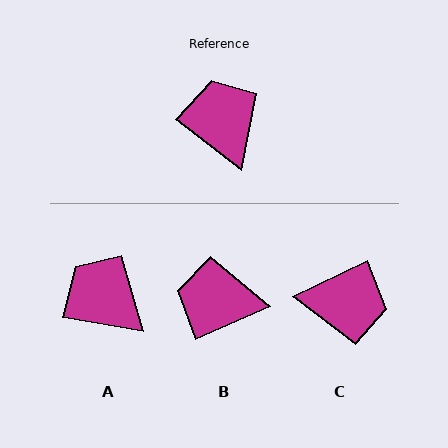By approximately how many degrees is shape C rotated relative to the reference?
Approximately 116 degrees clockwise.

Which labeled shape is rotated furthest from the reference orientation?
C, about 116 degrees away.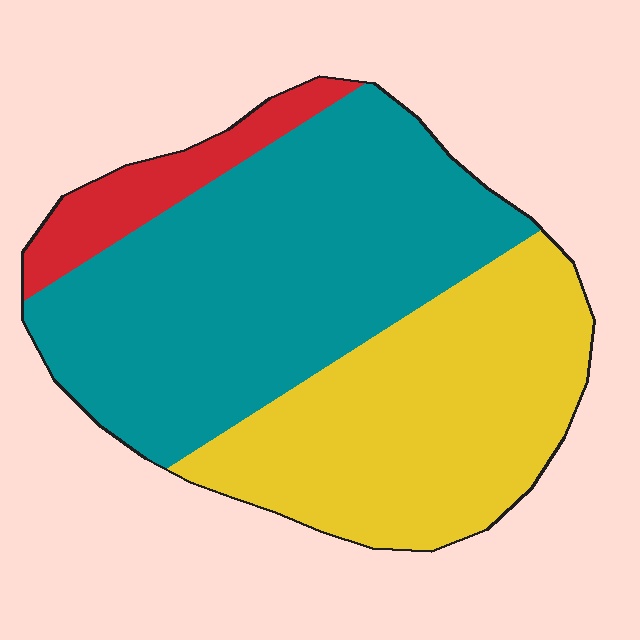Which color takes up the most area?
Teal, at roughly 50%.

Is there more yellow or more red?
Yellow.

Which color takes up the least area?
Red, at roughly 10%.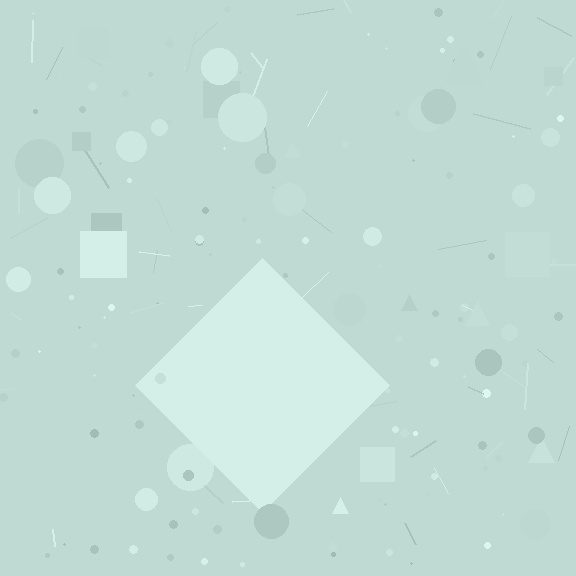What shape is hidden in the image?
A diamond is hidden in the image.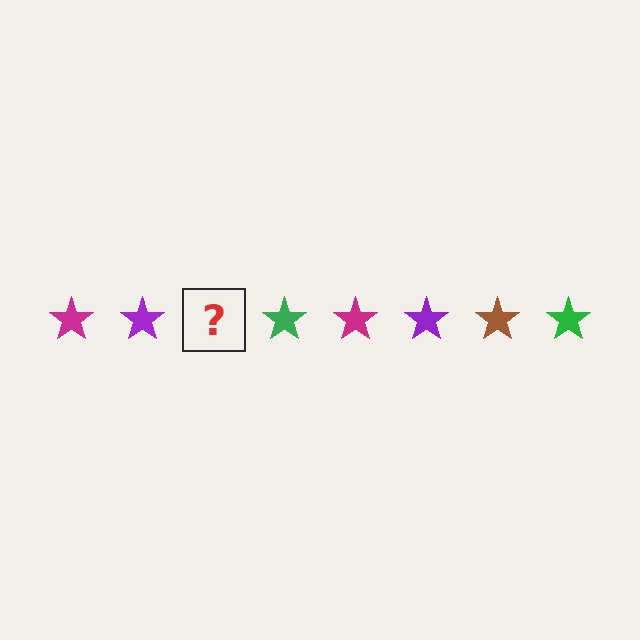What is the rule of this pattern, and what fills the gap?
The rule is that the pattern cycles through magenta, purple, brown, green stars. The gap should be filled with a brown star.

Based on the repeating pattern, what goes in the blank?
The blank should be a brown star.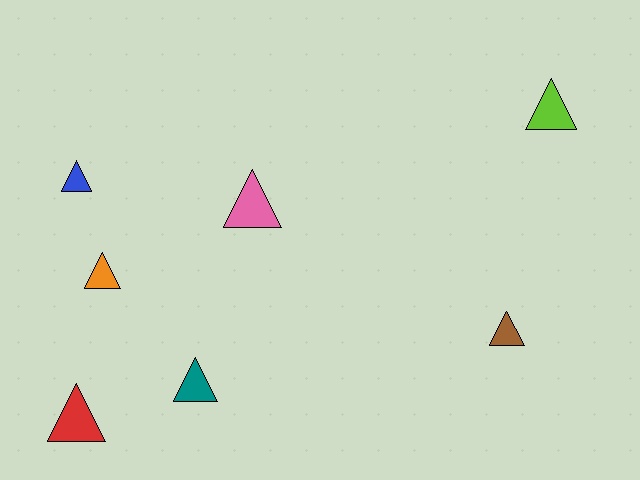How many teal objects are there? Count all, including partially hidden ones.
There is 1 teal object.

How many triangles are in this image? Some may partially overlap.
There are 7 triangles.